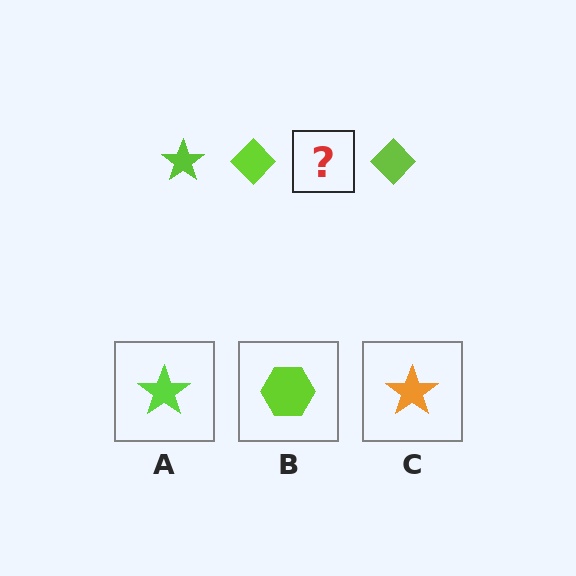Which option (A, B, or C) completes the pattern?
A.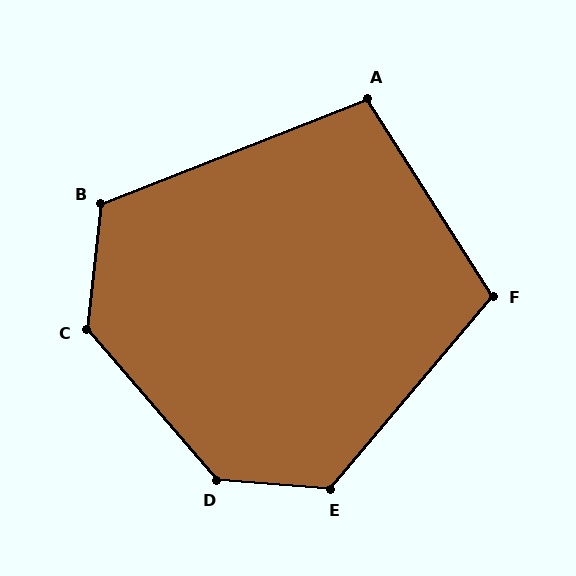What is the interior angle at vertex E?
Approximately 126 degrees (obtuse).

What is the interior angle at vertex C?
Approximately 133 degrees (obtuse).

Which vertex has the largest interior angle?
D, at approximately 135 degrees.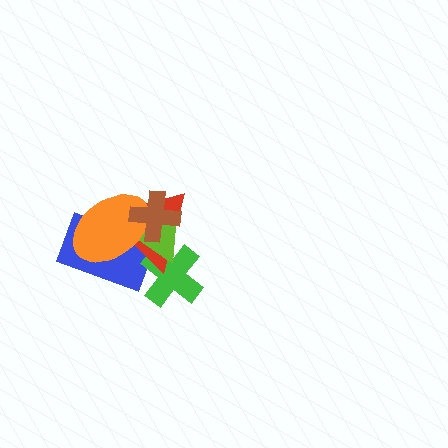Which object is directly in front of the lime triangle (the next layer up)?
The orange ellipse is directly in front of the lime triangle.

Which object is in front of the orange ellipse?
The brown cross is in front of the orange ellipse.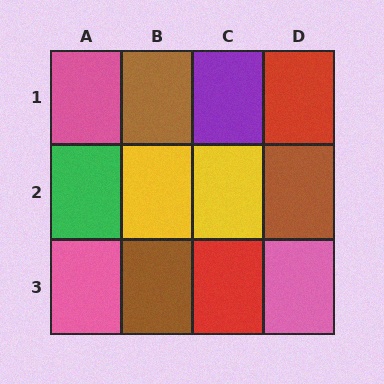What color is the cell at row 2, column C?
Yellow.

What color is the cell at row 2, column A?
Green.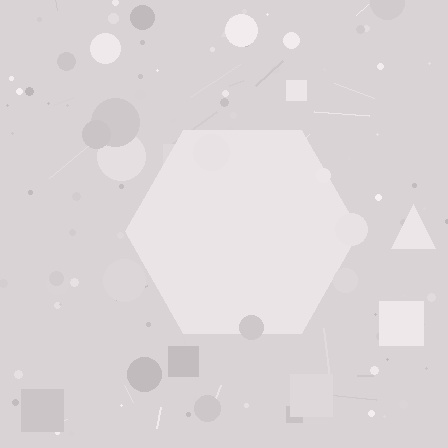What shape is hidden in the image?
A hexagon is hidden in the image.